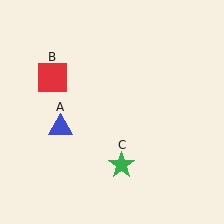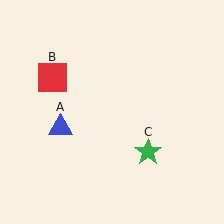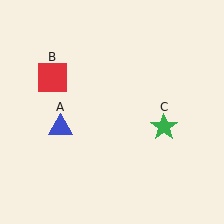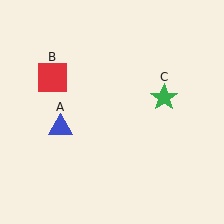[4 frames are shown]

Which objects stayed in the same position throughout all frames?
Blue triangle (object A) and red square (object B) remained stationary.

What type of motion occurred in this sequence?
The green star (object C) rotated counterclockwise around the center of the scene.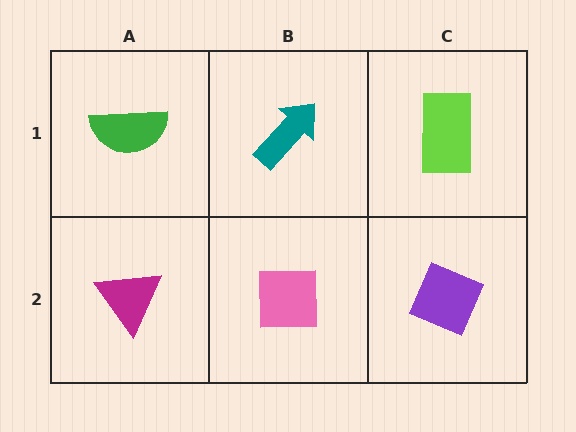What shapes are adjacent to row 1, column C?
A purple diamond (row 2, column C), a teal arrow (row 1, column B).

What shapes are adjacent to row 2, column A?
A green semicircle (row 1, column A), a pink square (row 2, column B).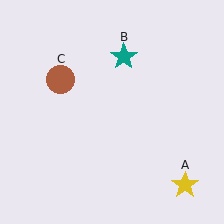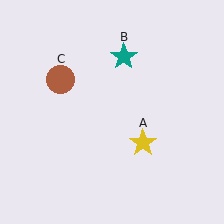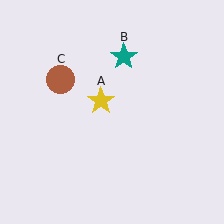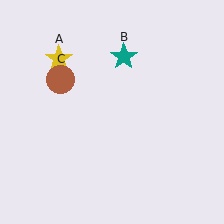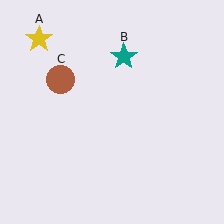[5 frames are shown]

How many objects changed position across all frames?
1 object changed position: yellow star (object A).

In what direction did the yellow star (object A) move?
The yellow star (object A) moved up and to the left.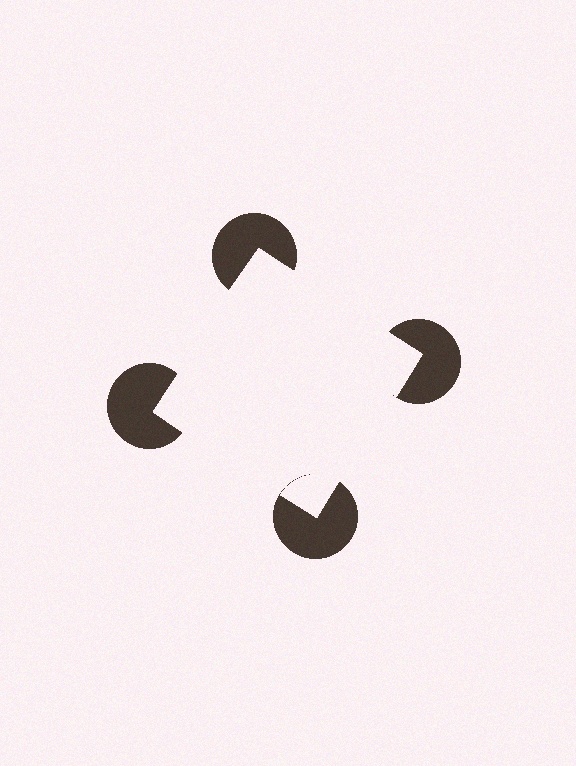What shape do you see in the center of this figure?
An illusory square — its edges are inferred from the aligned wedge cuts in the pac-man discs, not physically drawn.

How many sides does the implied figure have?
4 sides.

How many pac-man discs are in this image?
There are 4 — one at each vertex of the illusory square.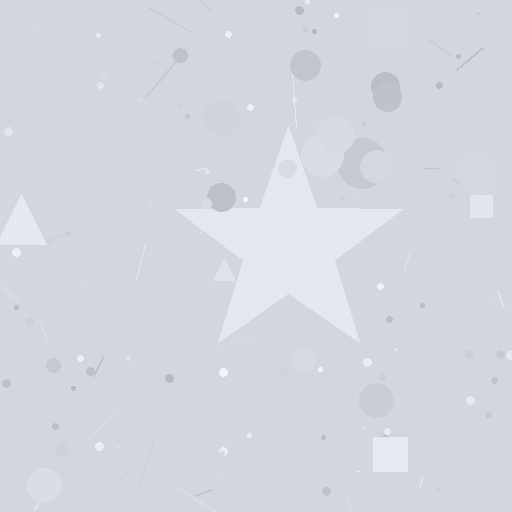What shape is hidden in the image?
A star is hidden in the image.